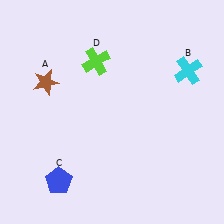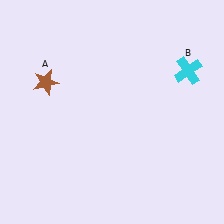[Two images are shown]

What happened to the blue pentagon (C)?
The blue pentagon (C) was removed in Image 2. It was in the bottom-left area of Image 1.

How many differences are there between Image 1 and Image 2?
There are 2 differences between the two images.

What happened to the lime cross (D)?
The lime cross (D) was removed in Image 2. It was in the top-left area of Image 1.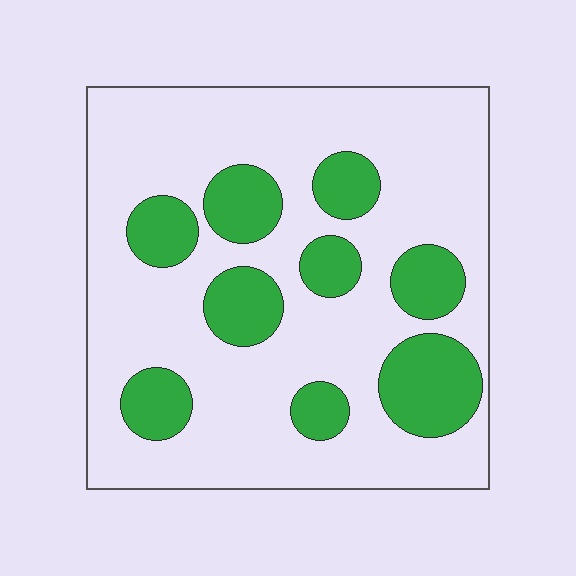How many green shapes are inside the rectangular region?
9.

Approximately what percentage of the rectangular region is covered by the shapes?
Approximately 25%.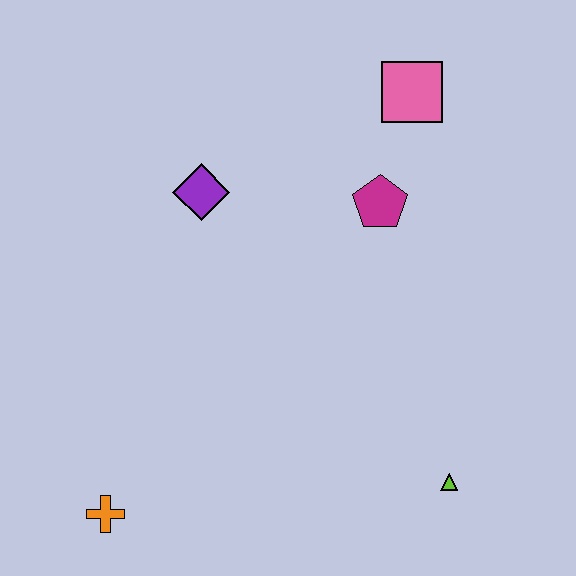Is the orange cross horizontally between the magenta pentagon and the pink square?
No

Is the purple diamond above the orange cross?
Yes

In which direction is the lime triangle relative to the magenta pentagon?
The lime triangle is below the magenta pentagon.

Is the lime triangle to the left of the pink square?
No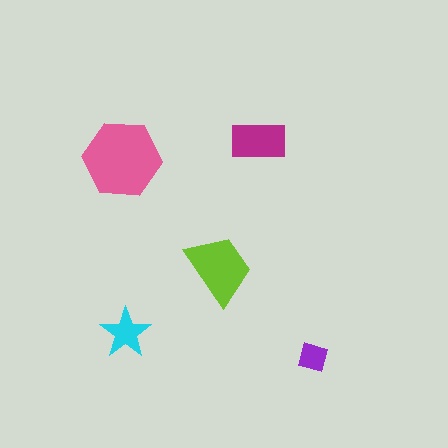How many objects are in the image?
There are 5 objects in the image.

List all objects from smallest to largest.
The purple diamond, the cyan star, the magenta rectangle, the lime trapezoid, the pink hexagon.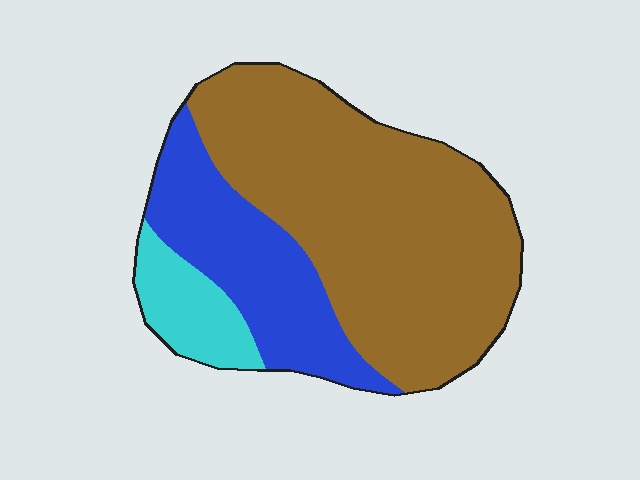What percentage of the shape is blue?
Blue covers about 25% of the shape.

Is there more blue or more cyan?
Blue.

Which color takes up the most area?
Brown, at roughly 65%.